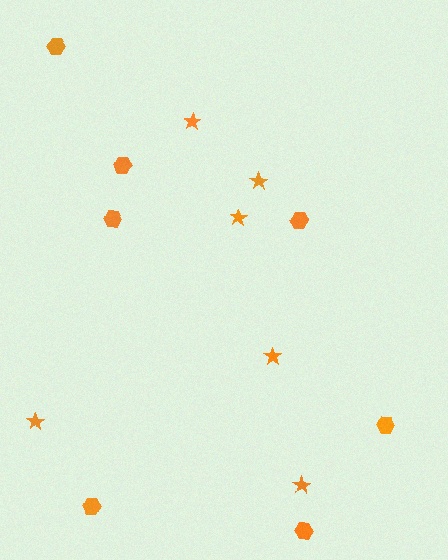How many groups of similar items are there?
There are 2 groups: one group of hexagons (7) and one group of stars (6).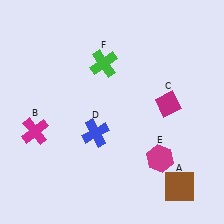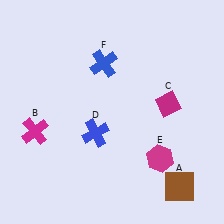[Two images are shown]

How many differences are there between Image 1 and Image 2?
There is 1 difference between the two images.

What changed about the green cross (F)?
In Image 1, F is green. In Image 2, it changed to blue.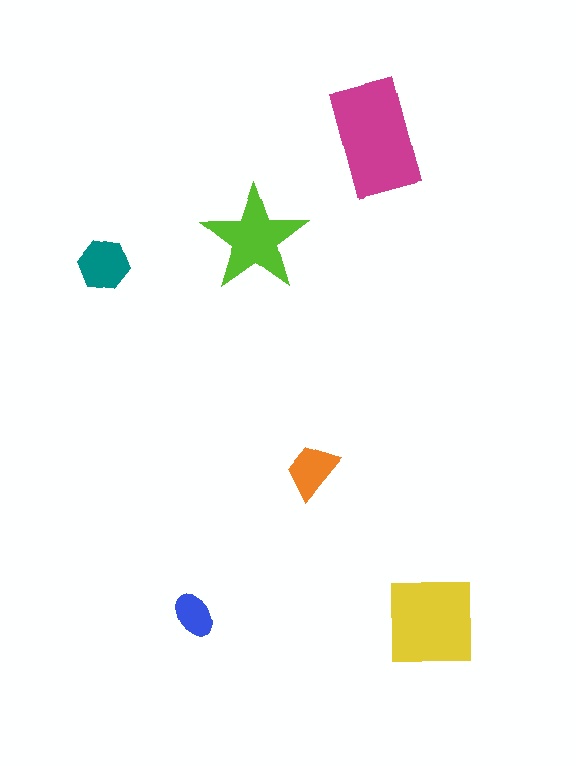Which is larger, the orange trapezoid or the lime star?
The lime star.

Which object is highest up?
The magenta rectangle is topmost.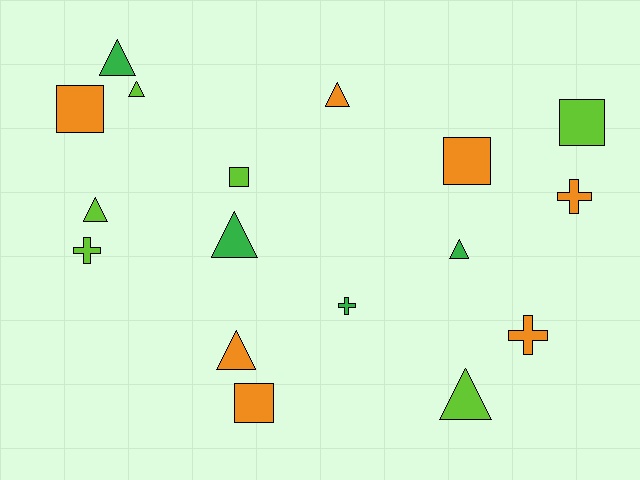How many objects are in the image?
There are 17 objects.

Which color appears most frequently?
Orange, with 7 objects.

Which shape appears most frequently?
Triangle, with 8 objects.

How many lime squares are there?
There are 2 lime squares.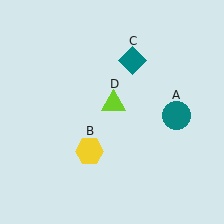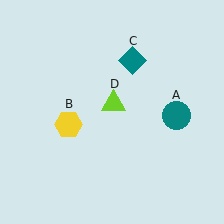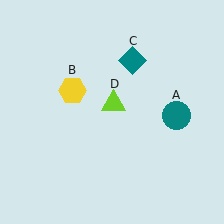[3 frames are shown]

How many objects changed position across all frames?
1 object changed position: yellow hexagon (object B).